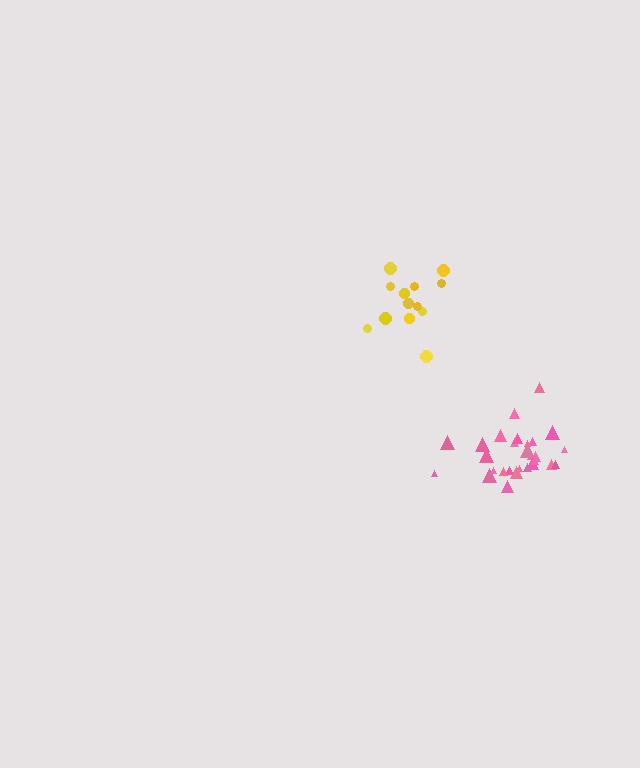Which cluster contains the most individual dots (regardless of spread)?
Pink (29).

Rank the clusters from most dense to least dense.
pink, yellow.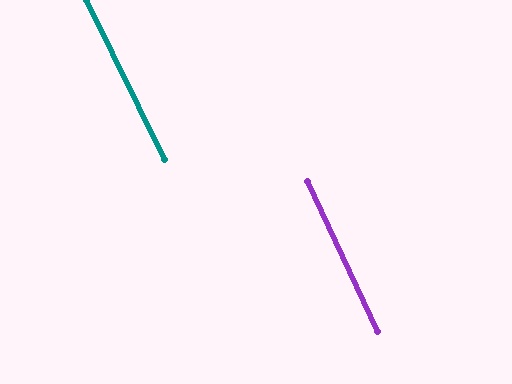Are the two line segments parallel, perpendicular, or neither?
Parallel — their directions differ by only 0.8°.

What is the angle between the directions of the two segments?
Approximately 1 degree.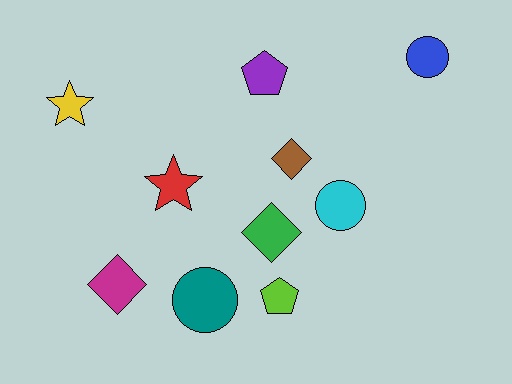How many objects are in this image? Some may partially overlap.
There are 10 objects.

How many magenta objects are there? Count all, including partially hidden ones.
There is 1 magenta object.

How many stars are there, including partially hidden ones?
There are 2 stars.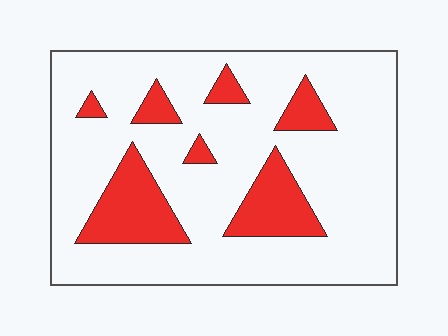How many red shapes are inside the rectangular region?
7.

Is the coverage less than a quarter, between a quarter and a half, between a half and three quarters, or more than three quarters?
Less than a quarter.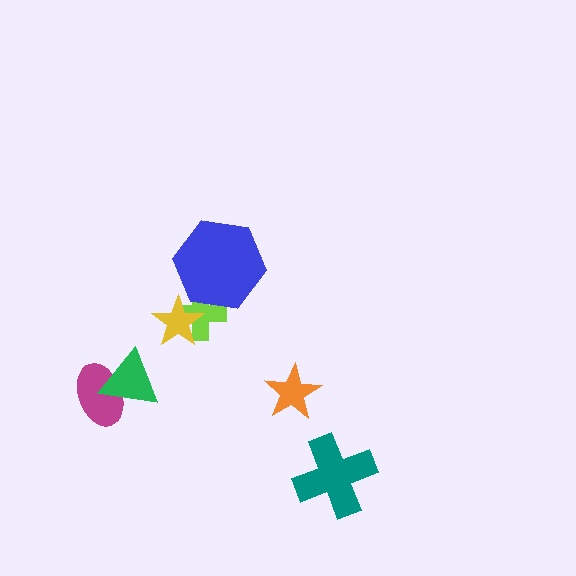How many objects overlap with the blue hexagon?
1 object overlaps with the blue hexagon.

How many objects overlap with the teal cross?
0 objects overlap with the teal cross.